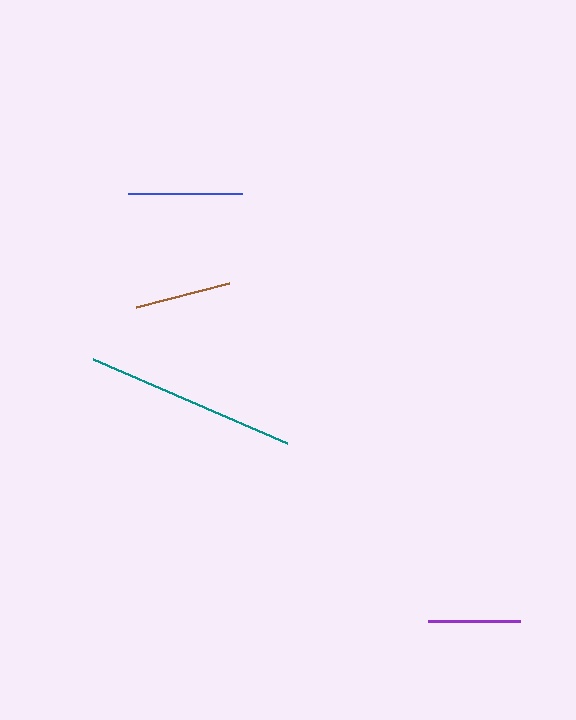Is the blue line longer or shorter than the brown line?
The blue line is longer than the brown line.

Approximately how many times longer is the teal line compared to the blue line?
The teal line is approximately 1.9 times the length of the blue line.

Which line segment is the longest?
The teal line is the longest at approximately 211 pixels.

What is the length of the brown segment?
The brown segment is approximately 96 pixels long.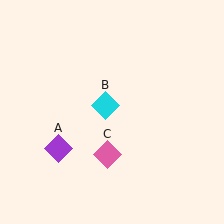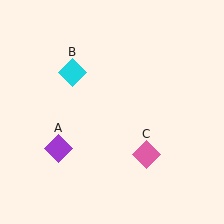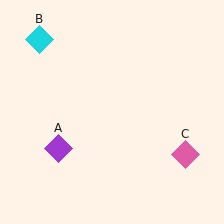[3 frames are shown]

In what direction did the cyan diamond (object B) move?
The cyan diamond (object B) moved up and to the left.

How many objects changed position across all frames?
2 objects changed position: cyan diamond (object B), pink diamond (object C).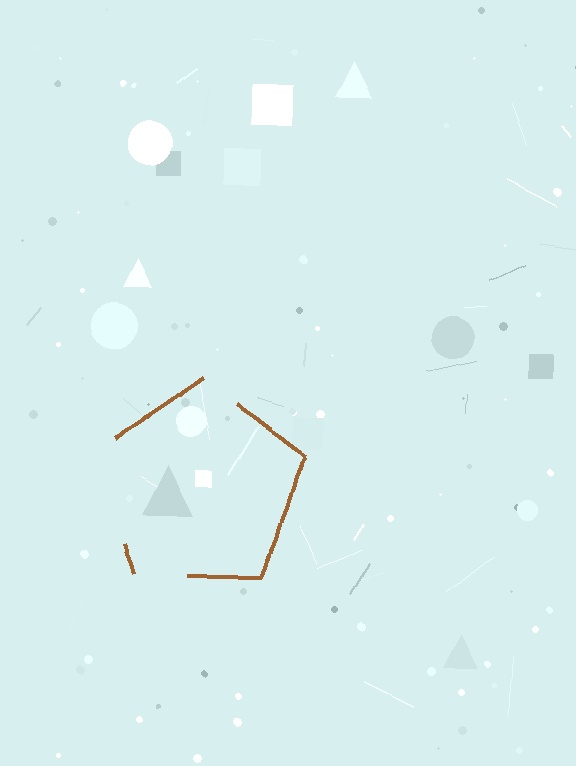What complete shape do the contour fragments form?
The contour fragments form a pentagon.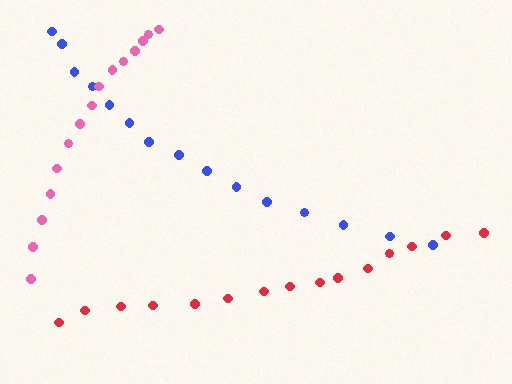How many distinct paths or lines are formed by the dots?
There are 3 distinct paths.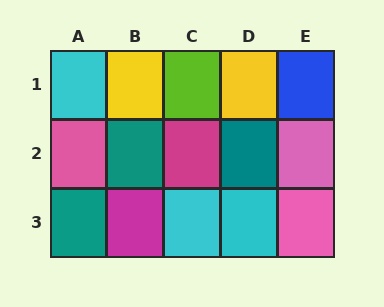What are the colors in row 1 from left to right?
Cyan, yellow, lime, yellow, blue.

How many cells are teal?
3 cells are teal.